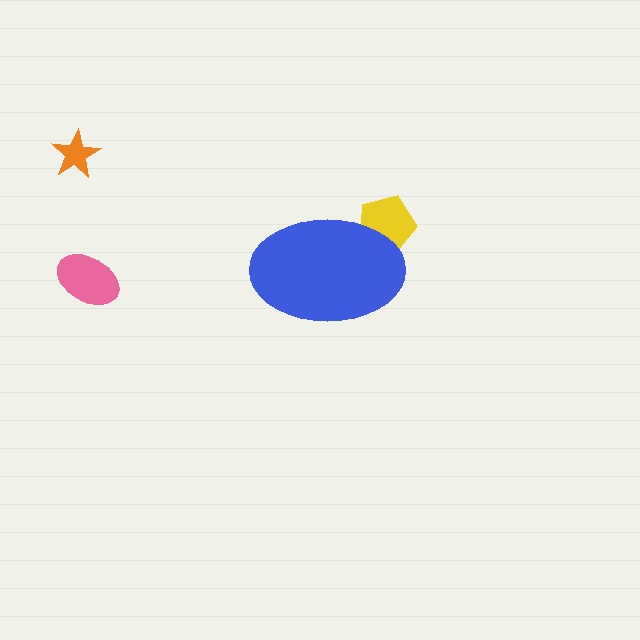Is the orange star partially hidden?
No, the orange star is fully visible.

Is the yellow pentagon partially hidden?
Yes, the yellow pentagon is partially hidden behind the blue ellipse.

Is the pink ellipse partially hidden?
No, the pink ellipse is fully visible.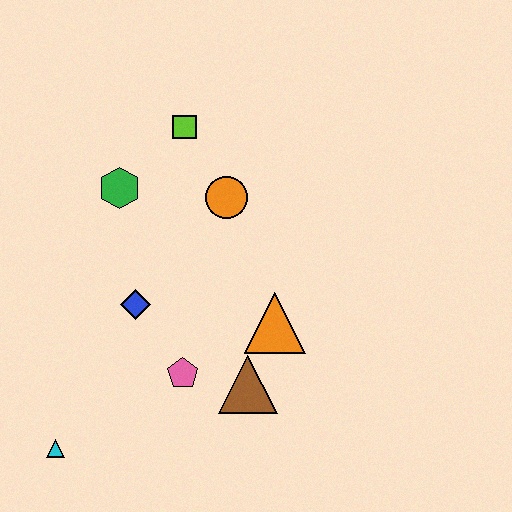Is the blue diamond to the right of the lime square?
No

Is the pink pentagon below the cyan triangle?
No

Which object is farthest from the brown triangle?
The lime square is farthest from the brown triangle.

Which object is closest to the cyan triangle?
The pink pentagon is closest to the cyan triangle.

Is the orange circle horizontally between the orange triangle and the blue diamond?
Yes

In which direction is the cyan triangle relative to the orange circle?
The cyan triangle is below the orange circle.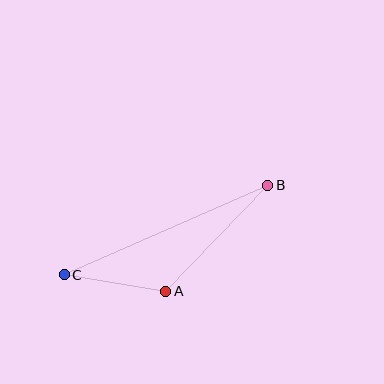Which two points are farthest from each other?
Points B and C are farthest from each other.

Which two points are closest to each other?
Points A and C are closest to each other.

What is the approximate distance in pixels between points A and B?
The distance between A and B is approximately 147 pixels.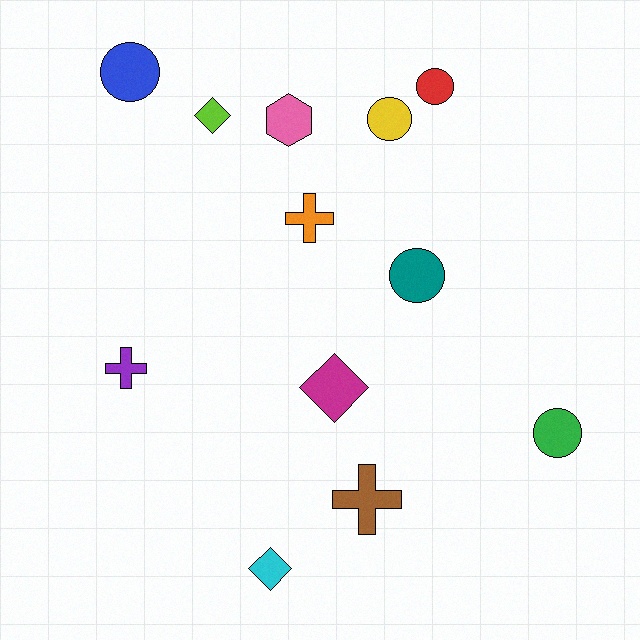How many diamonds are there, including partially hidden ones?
There are 3 diamonds.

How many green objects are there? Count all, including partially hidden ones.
There is 1 green object.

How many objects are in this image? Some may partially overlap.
There are 12 objects.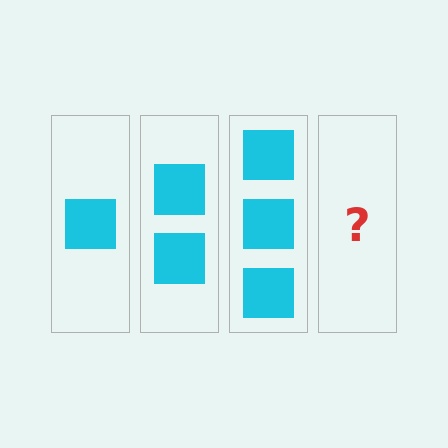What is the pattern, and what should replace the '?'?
The pattern is that each step adds one more square. The '?' should be 4 squares.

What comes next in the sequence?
The next element should be 4 squares.